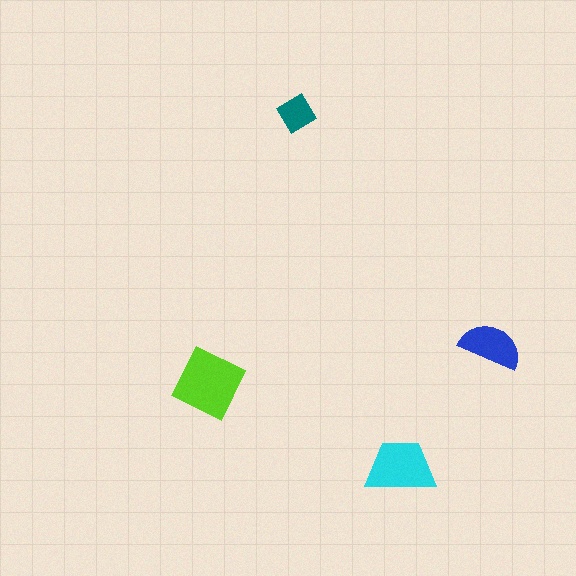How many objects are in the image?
There are 4 objects in the image.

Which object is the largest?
The lime square.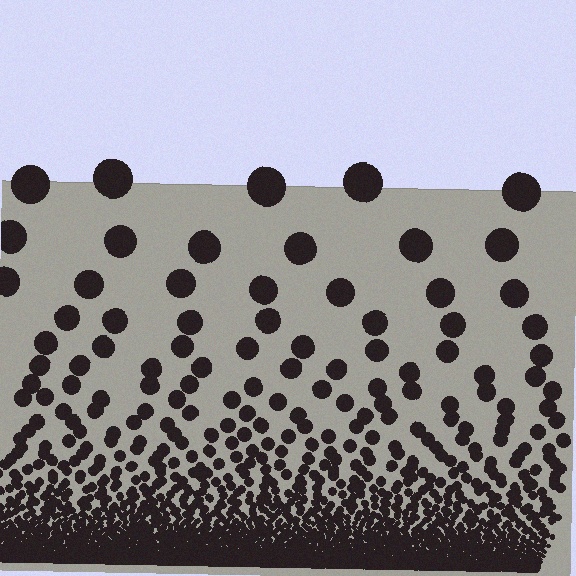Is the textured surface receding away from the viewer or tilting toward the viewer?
The surface appears to tilt toward the viewer. Texture elements get larger and sparser toward the top.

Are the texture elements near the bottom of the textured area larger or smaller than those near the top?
Smaller. The gradient is inverted — elements near the bottom are smaller and denser.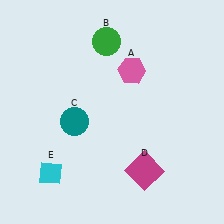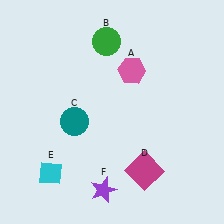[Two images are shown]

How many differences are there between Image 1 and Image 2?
There is 1 difference between the two images.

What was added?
A purple star (F) was added in Image 2.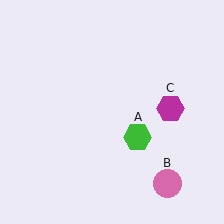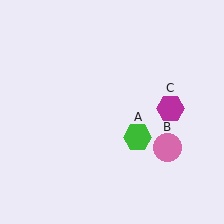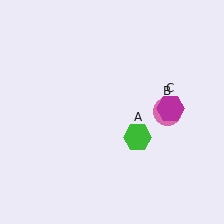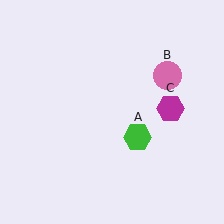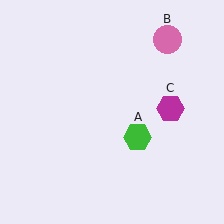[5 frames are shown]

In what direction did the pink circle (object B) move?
The pink circle (object B) moved up.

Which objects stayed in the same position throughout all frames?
Green hexagon (object A) and magenta hexagon (object C) remained stationary.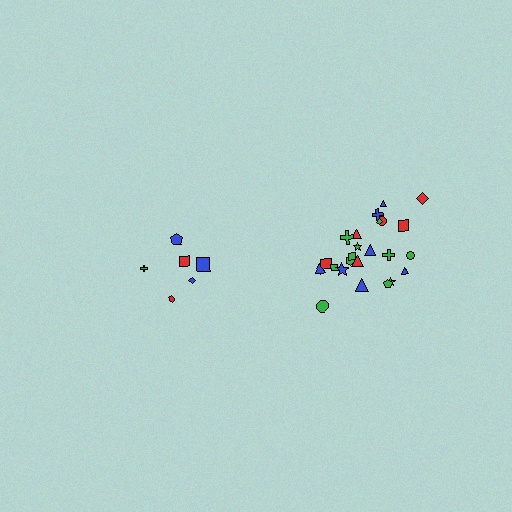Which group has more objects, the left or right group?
The right group.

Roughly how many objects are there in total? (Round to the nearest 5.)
Roughly 30 objects in total.